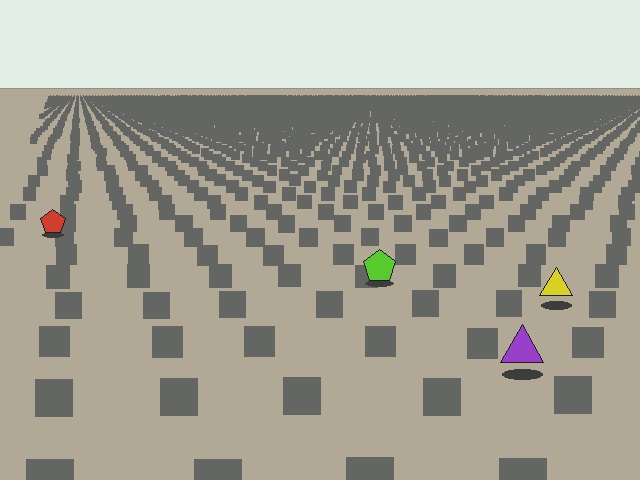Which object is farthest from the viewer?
The red pentagon is farthest from the viewer. It appears smaller and the ground texture around it is denser.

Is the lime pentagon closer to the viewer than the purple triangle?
No. The purple triangle is closer — you can tell from the texture gradient: the ground texture is coarser near it.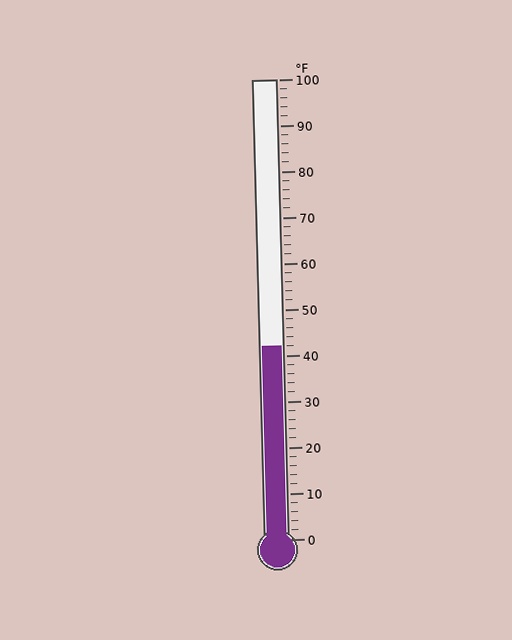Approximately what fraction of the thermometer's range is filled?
The thermometer is filled to approximately 40% of its range.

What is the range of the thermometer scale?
The thermometer scale ranges from 0°F to 100°F.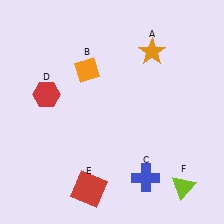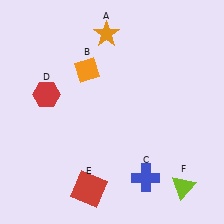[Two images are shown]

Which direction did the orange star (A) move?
The orange star (A) moved left.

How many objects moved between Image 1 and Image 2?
1 object moved between the two images.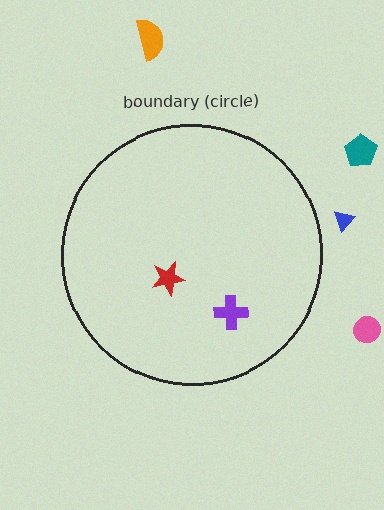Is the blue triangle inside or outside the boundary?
Outside.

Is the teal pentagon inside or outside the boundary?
Outside.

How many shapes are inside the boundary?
2 inside, 4 outside.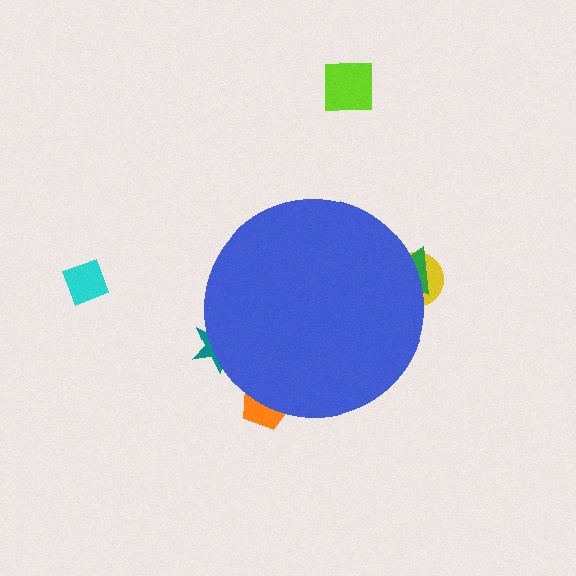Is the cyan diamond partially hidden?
No, the cyan diamond is fully visible.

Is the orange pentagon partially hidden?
Yes, the orange pentagon is partially hidden behind the blue circle.